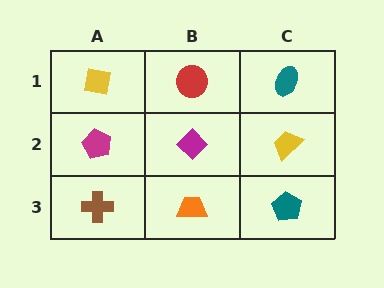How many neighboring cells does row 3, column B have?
3.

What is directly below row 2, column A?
A brown cross.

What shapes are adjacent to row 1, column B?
A magenta diamond (row 2, column B), a yellow square (row 1, column A), a teal ellipse (row 1, column C).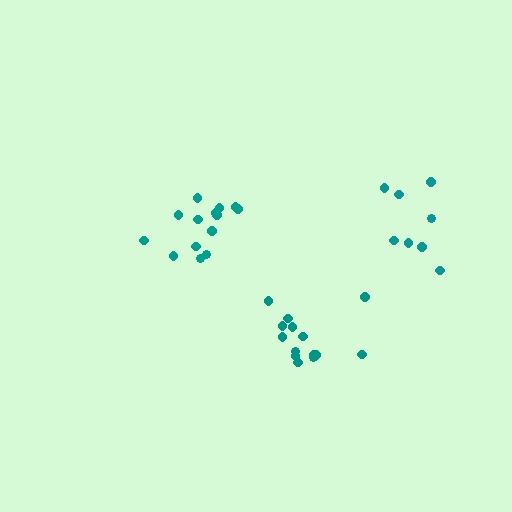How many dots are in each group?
Group 1: 14 dots, Group 2: 8 dots, Group 3: 14 dots (36 total).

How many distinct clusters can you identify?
There are 3 distinct clusters.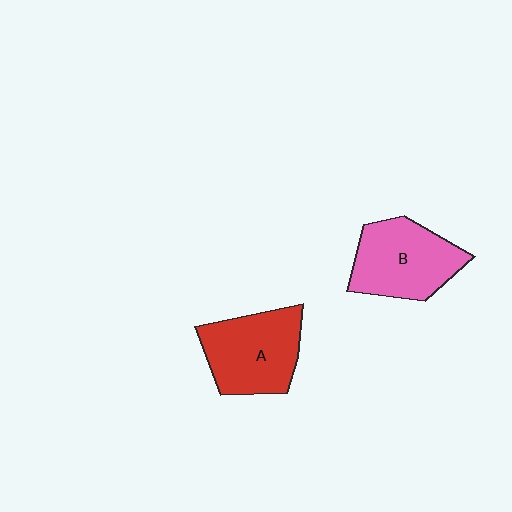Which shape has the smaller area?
Shape B (pink).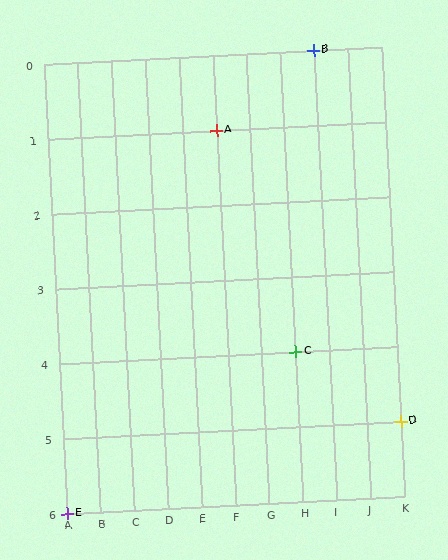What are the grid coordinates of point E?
Point E is at grid coordinates (A, 6).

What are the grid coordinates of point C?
Point C is at grid coordinates (H, 4).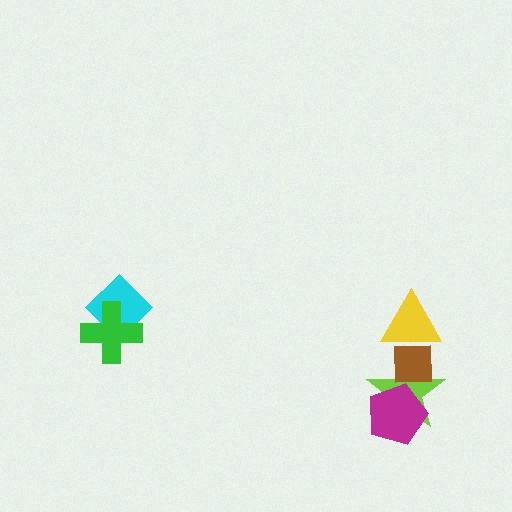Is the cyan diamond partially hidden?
Yes, it is partially covered by another shape.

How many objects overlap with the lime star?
3 objects overlap with the lime star.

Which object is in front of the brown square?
The yellow triangle is in front of the brown square.